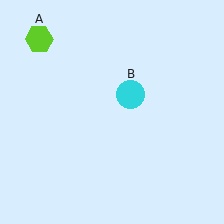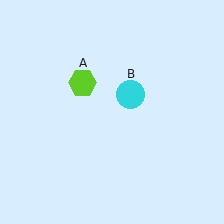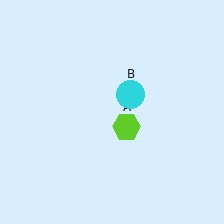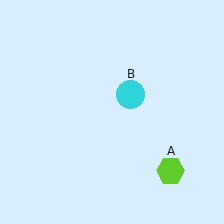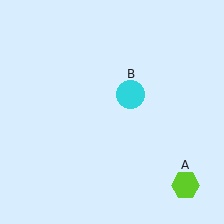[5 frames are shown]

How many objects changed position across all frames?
1 object changed position: lime hexagon (object A).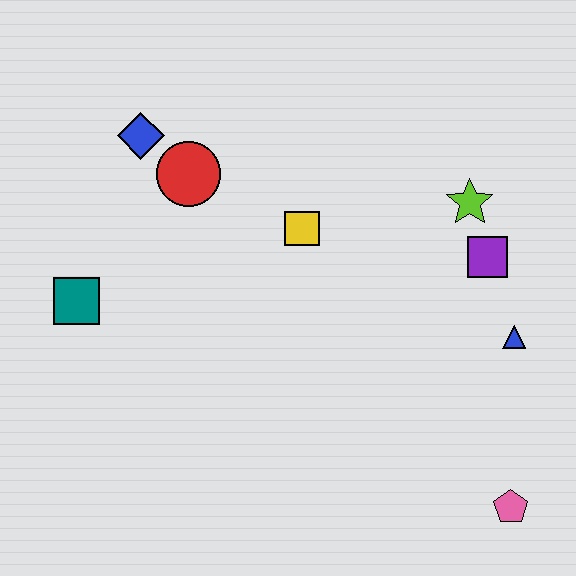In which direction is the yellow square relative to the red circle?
The yellow square is to the right of the red circle.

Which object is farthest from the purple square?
The teal square is farthest from the purple square.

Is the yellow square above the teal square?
Yes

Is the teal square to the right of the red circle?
No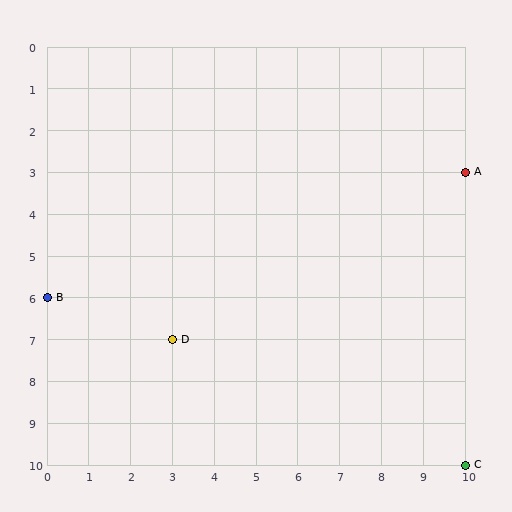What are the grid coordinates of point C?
Point C is at grid coordinates (10, 10).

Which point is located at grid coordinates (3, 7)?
Point D is at (3, 7).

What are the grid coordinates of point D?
Point D is at grid coordinates (3, 7).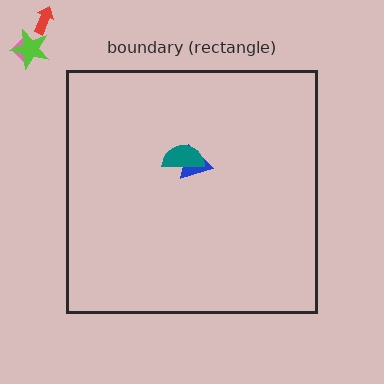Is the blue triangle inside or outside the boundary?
Inside.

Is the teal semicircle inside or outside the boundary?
Inside.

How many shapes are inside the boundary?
2 inside, 3 outside.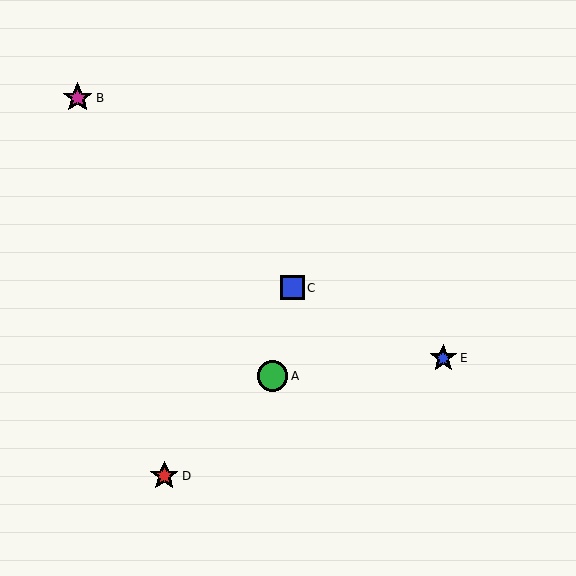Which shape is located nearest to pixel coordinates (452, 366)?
The blue star (labeled E) at (443, 358) is nearest to that location.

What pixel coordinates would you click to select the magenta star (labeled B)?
Click at (78, 98) to select the magenta star B.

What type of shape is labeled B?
Shape B is a magenta star.